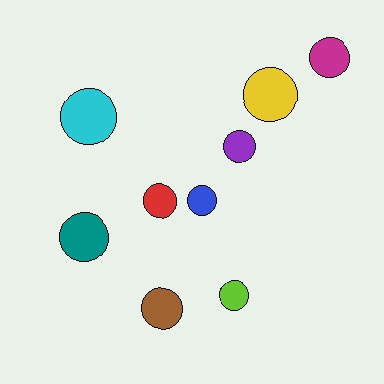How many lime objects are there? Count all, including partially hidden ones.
There is 1 lime object.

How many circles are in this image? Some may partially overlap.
There are 9 circles.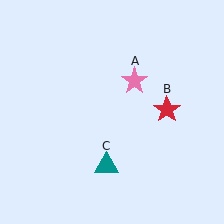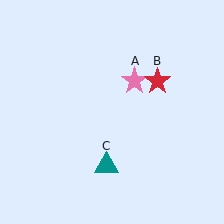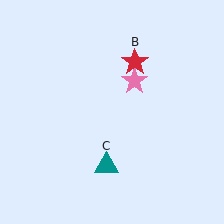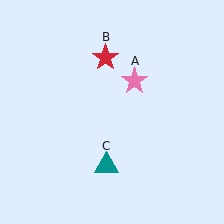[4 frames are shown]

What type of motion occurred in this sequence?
The red star (object B) rotated counterclockwise around the center of the scene.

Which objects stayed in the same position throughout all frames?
Pink star (object A) and teal triangle (object C) remained stationary.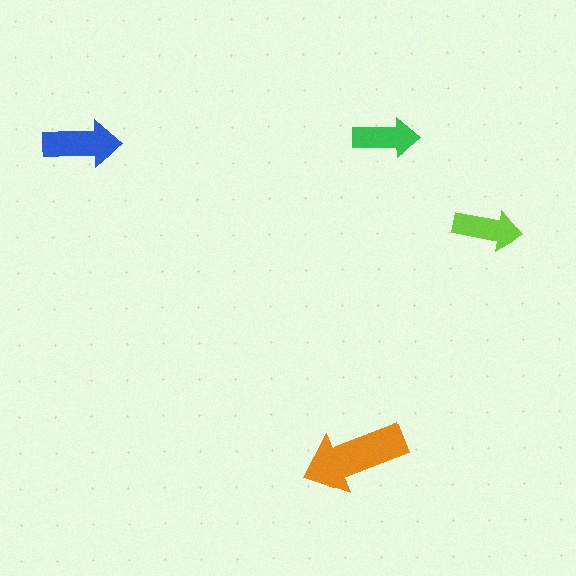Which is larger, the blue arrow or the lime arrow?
The blue one.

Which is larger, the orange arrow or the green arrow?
The orange one.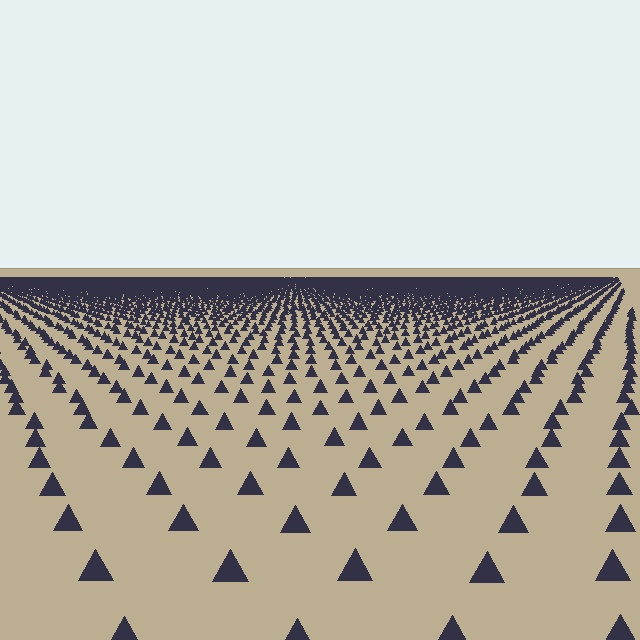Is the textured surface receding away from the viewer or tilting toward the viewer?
The surface is receding away from the viewer. Texture elements get smaller and denser toward the top.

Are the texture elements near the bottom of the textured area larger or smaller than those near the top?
Larger. Near the bottom, elements are closer to the viewer and appear at a bigger on-screen size.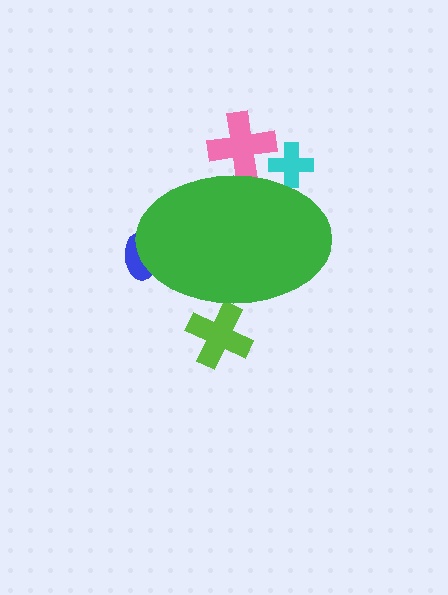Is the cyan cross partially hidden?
Yes, the cyan cross is partially hidden behind the green ellipse.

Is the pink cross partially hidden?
Yes, the pink cross is partially hidden behind the green ellipse.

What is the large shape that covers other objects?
A green ellipse.